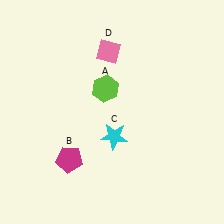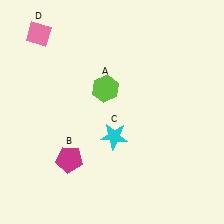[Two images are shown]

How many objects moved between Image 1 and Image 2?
1 object moved between the two images.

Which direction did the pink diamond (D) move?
The pink diamond (D) moved left.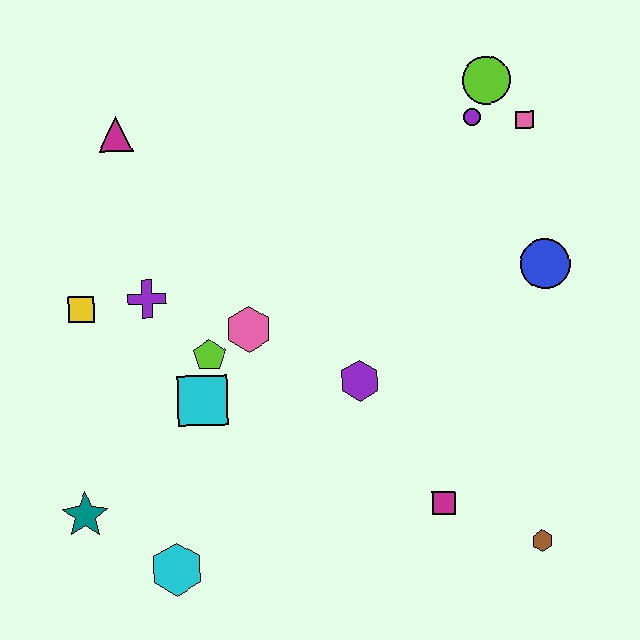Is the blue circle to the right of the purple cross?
Yes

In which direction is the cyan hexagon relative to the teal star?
The cyan hexagon is to the right of the teal star.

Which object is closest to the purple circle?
The lime circle is closest to the purple circle.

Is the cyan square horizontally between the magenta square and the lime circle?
No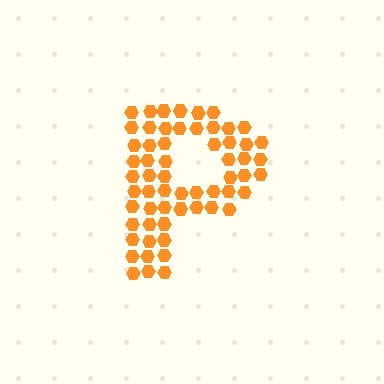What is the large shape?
The large shape is the letter P.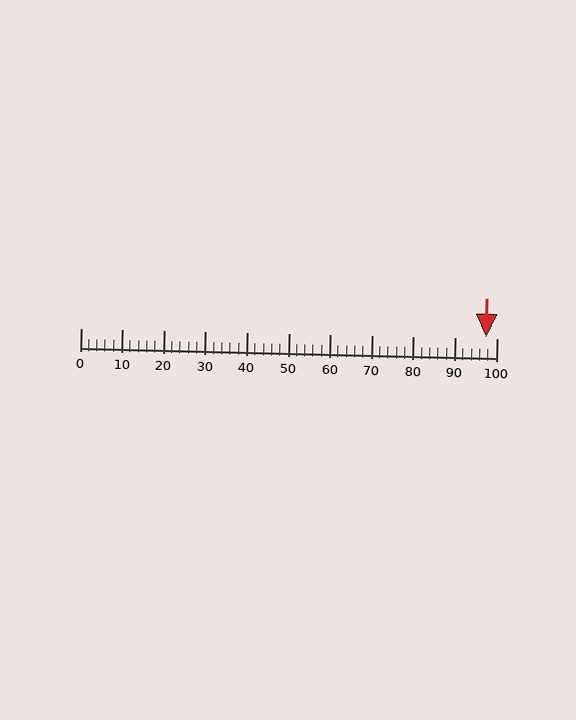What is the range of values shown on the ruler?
The ruler shows values from 0 to 100.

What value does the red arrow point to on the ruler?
The red arrow points to approximately 97.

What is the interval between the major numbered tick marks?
The major tick marks are spaced 10 units apart.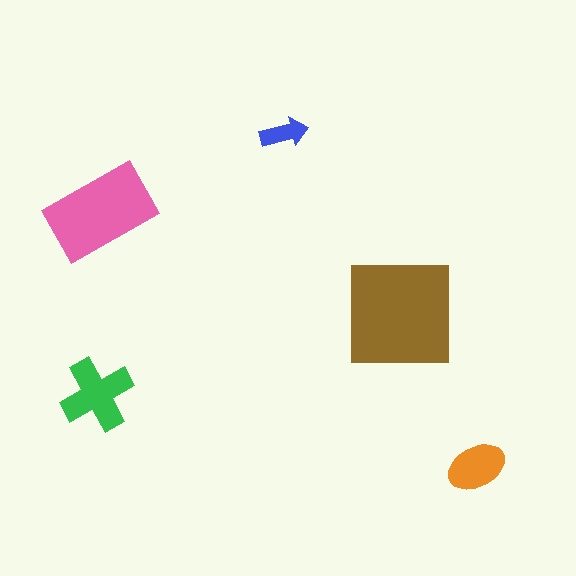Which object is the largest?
The brown square.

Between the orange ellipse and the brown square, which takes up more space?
The brown square.